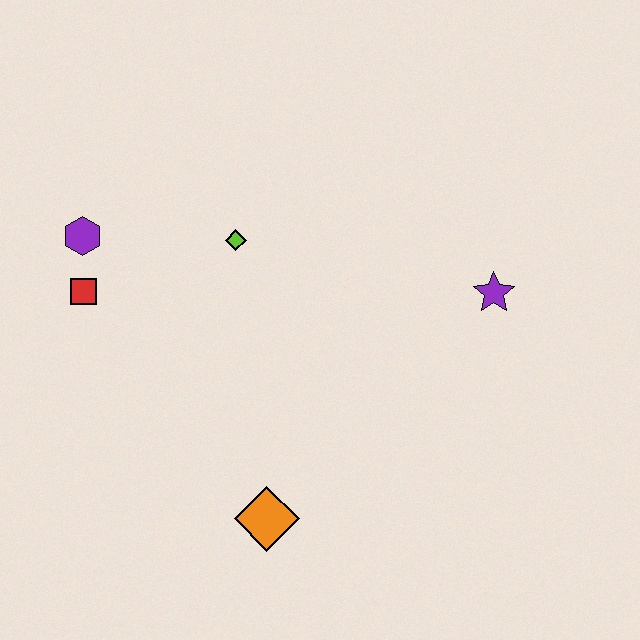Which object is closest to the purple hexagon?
The red square is closest to the purple hexagon.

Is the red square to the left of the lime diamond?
Yes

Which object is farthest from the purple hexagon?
The purple star is farthest from the purple hexagon.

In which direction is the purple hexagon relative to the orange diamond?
The purple hexagon is above the orange diamond.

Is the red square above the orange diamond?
Yes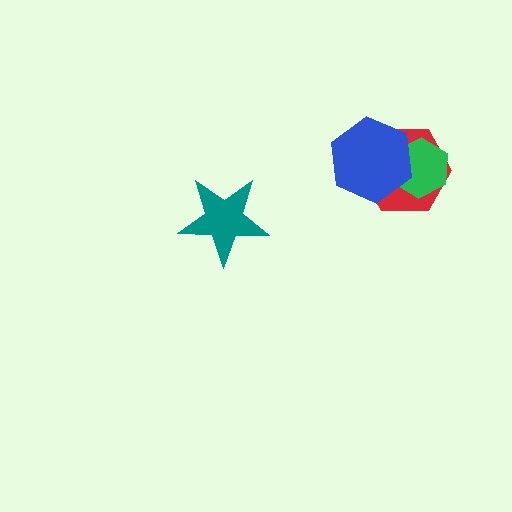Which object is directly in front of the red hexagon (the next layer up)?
The green hexagon is directly in front of the red hexagon.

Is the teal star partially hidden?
No, no other shape covers it.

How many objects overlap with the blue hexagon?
2 objects overlap with the blue hexagon.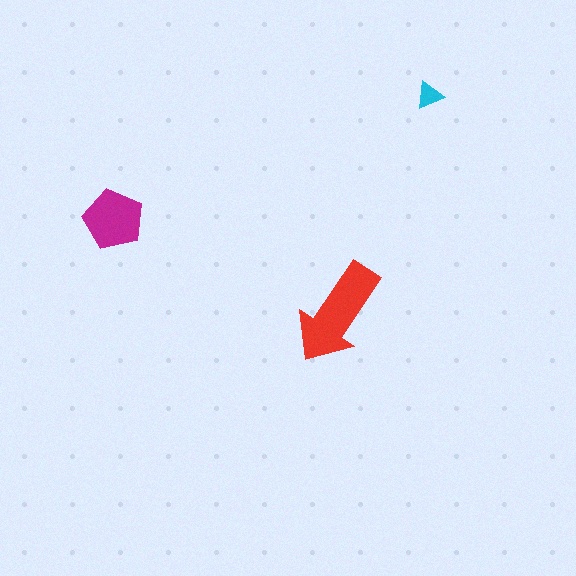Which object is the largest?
The red arrow.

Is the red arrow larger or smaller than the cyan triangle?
Larger.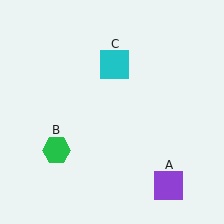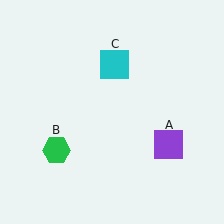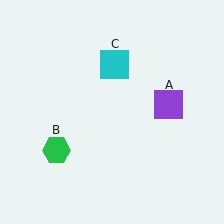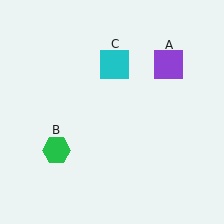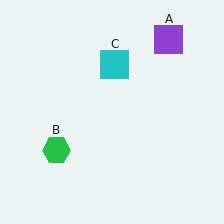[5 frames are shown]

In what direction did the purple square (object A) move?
The purple square (object A) moved up.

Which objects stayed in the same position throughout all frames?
Green hexagon (object B) and cyan square (object C) remained stationary.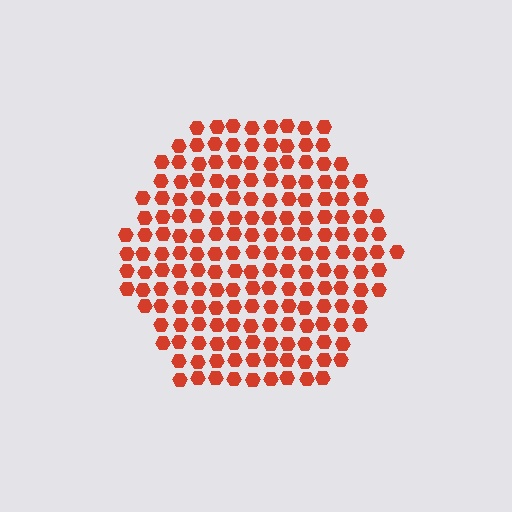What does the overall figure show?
The overall figure shows a hexagon.